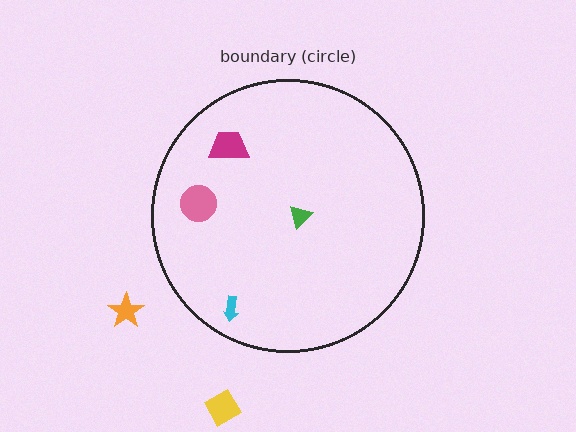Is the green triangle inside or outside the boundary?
Inside.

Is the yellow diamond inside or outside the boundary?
Outside.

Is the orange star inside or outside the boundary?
Outside.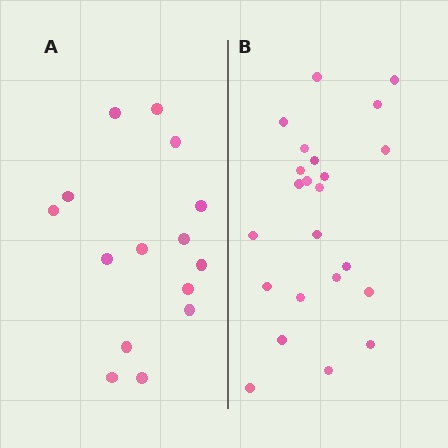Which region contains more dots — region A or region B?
Region B (the right region) has more dots.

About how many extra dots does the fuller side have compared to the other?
Region B has roughly 8 or so more dots than region A.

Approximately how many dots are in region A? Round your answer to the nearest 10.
About 20 dots. (The exact count is 15, which rounds to 20.)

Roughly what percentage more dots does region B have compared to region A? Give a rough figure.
About 55% more.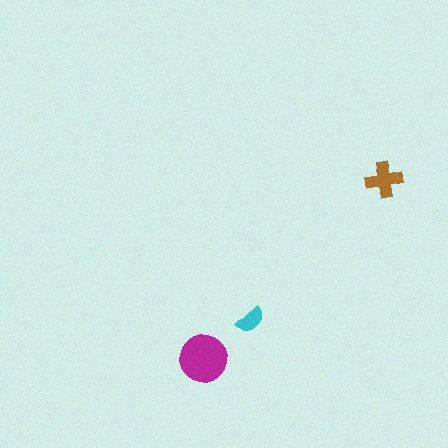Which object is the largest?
The magenta circle.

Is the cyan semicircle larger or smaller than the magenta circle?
Smaller.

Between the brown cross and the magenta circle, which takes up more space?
The magenta circle.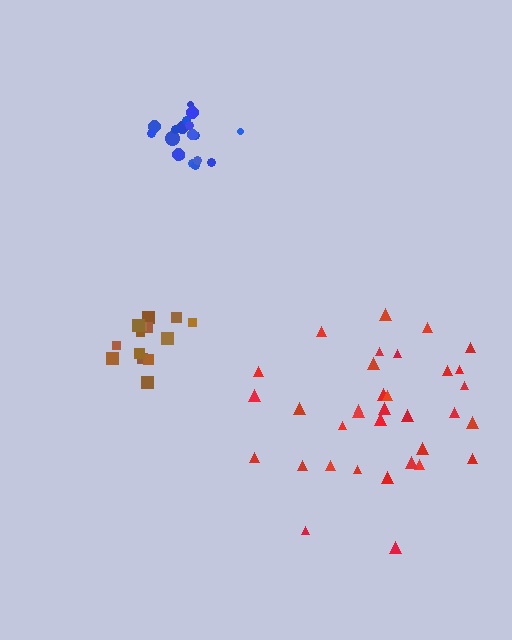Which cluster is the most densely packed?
Blue.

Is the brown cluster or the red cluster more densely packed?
Brown.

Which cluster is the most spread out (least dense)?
Red.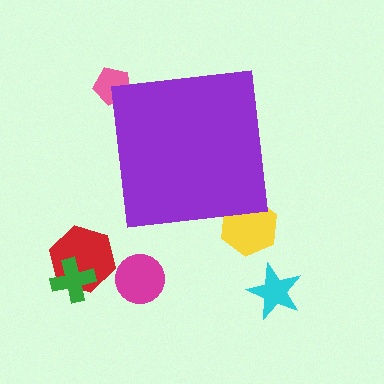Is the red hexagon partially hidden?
No, the red hexagon is fully visible.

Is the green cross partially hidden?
No, the green cross is fully visible.